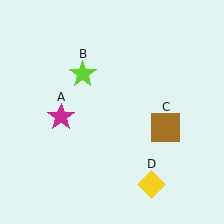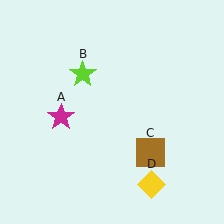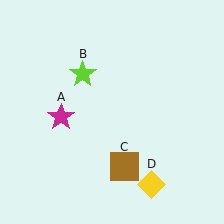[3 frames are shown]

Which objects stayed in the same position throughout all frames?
Magenta star (object A) and lime star (object B) and yellow diamond (object D) remained stationary.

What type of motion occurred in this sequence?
The brown square (object C) rotated clockwise around the center of the scene.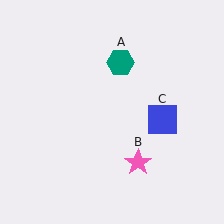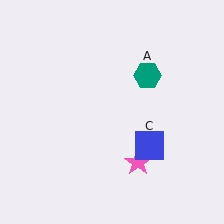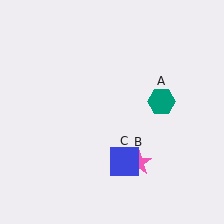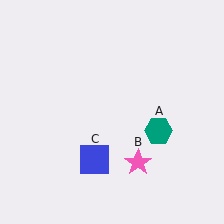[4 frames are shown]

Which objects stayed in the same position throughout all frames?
Pink star (object B) remained stationary.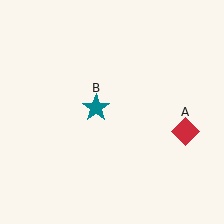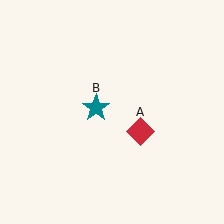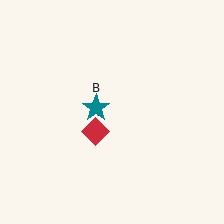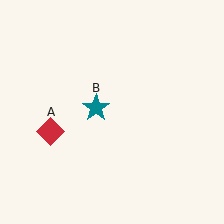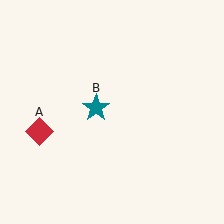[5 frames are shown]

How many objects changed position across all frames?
1 object changed position: red diamond (object A).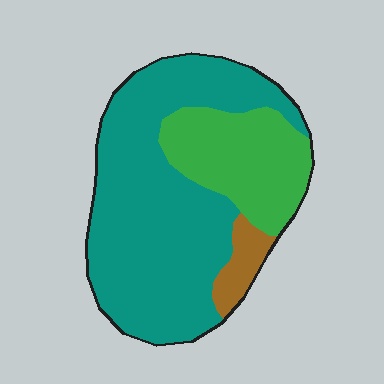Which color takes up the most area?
Teal, at roughly 65%.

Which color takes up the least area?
Brown, at roughly 5%.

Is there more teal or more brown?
Teal.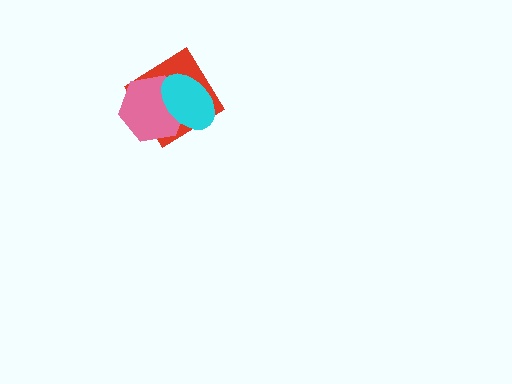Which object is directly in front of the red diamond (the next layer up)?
The pink hexagon is directly in front of the red diamond.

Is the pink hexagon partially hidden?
Yes, it is partially covered by another shape.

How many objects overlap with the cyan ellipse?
2 objects overlap with the cyan ellipse.